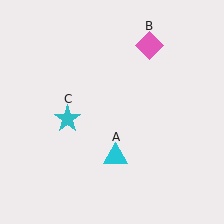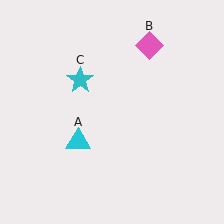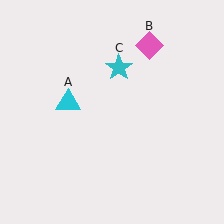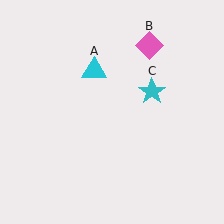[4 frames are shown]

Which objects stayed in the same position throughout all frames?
Pink diamond (object B) remained stationary.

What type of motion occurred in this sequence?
The cyan triangle (object A), cyan star (object C) rotated clockwise around the center of the scene.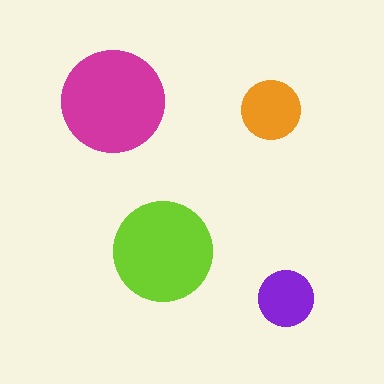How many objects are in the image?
There are 4 objects in the image.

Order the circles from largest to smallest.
the magenta one, the lime one, the orange one, the purple one.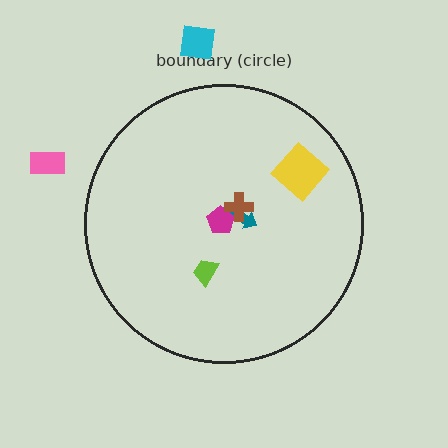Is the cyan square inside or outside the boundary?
Outside.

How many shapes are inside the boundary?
5 inside, 2 outside.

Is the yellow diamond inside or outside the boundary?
Inside.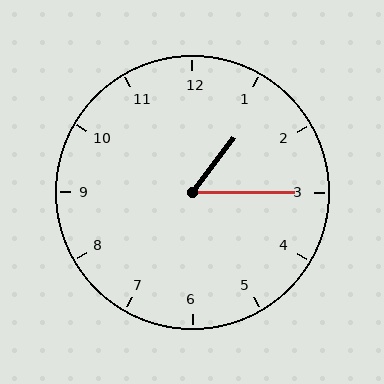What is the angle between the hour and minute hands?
Approximately 52 degrees.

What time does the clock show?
1:15.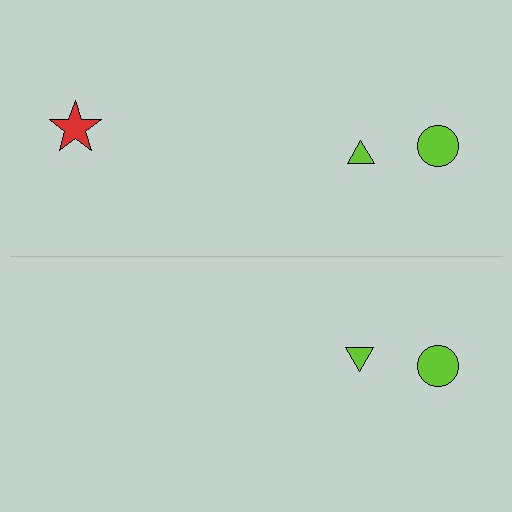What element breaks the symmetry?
A red star is missing from the bottom side.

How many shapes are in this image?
There are 5 shapes in this image.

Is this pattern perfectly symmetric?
No, the pattern is not perfectly symmetric. A red star is missing from the bottom side.